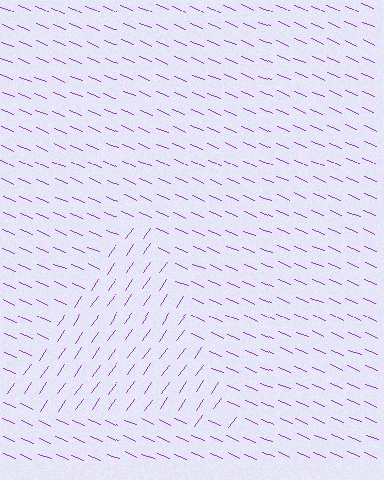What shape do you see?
I see a triangle.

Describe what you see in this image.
The image is filled with small purple line segments. A triangle region in the image has lines oriented differently from the surrounding lines, creating a visible texture boundary.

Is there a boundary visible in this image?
Yes, there is a texture boundary formed by a change in line orientation.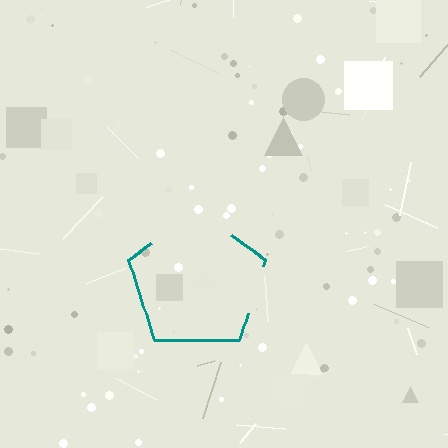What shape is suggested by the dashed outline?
The dashed outline suggests a pentagon.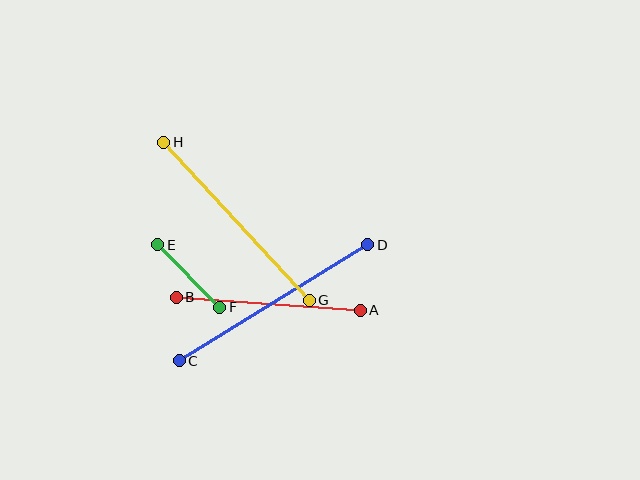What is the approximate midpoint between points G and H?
The midpoint is at approximately (237, 221) pixels.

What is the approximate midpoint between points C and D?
The midpoint is at approximately (273, 303) pixels.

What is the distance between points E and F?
The distance is approximately 88 pixels.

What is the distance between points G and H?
The distance is approximately 215 pixels.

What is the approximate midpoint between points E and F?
The midpoint is at approximately (189, 276) pixels.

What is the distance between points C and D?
The distance is approximately 221 pixels.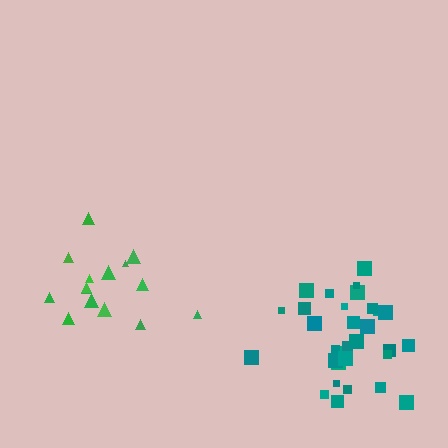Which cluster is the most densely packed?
Teal.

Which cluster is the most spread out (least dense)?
Green.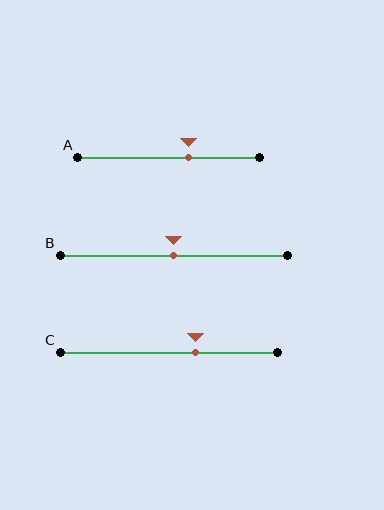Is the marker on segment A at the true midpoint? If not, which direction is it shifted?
No, the marker on segment A is shifted to the right by about 11% of the segment length.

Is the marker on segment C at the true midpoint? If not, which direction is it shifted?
No, the marker on segment C is shifted to the right by about 12% of the segment length.